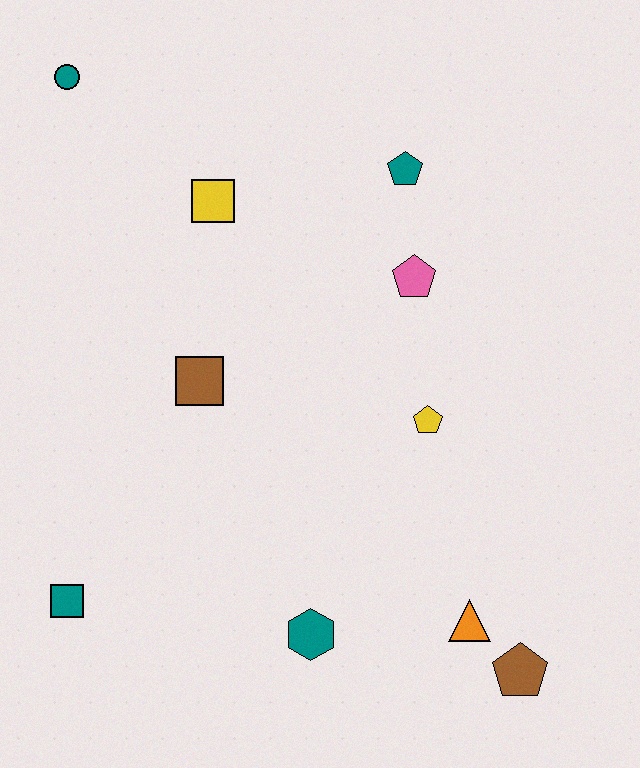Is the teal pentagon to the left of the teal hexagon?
No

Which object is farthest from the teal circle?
The brown pentagon is farthest from the teal circle.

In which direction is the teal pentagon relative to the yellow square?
The teal pentagon is to the right of the yellow square.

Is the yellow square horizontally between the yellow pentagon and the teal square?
Yes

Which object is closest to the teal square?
The teal hexagon is closest to the teal square.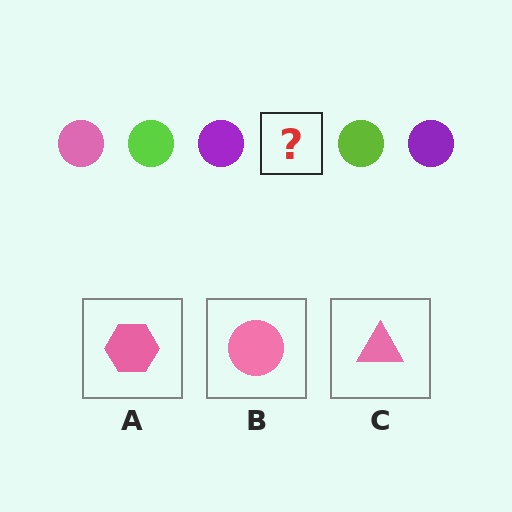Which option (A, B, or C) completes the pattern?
B.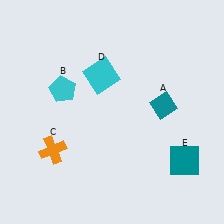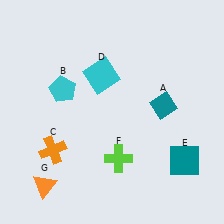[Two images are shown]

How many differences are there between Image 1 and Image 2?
There are 2 differences between the two images.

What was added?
A lime cross (F), an orange triangle (G) were added in Image 2.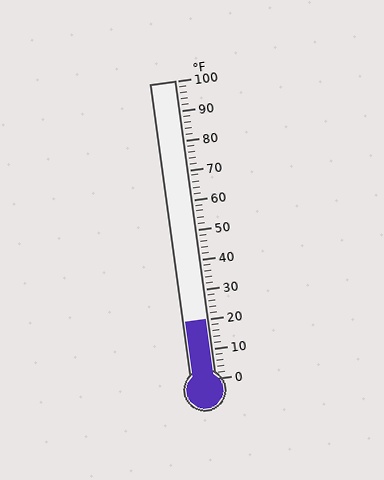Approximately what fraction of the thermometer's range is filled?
The thermometer is filled to approximately 20% of its range.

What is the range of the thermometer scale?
The thermometer scale ranges from 0°F to 100°F.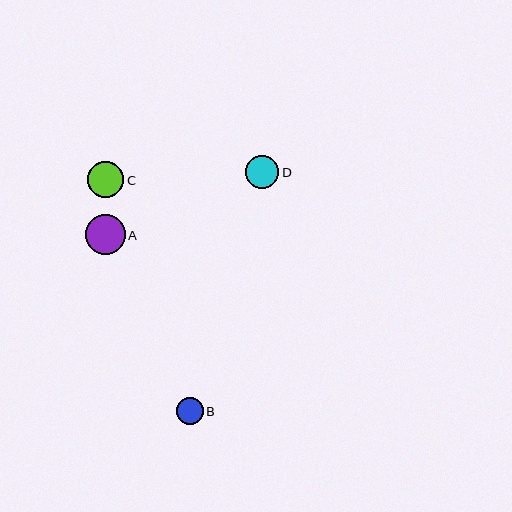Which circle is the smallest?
Circle B is the smallest with a size of approximately 27 pixels.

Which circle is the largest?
Circle A is the largest with a size of approximately 40 pixels.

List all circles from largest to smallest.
From largest to smallest: A, C, D, B.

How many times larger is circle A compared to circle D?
Circle A is approximately 1.2 times the size of circle D.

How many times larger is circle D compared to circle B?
Circle D is approximately 1.2 times the size of circle B.